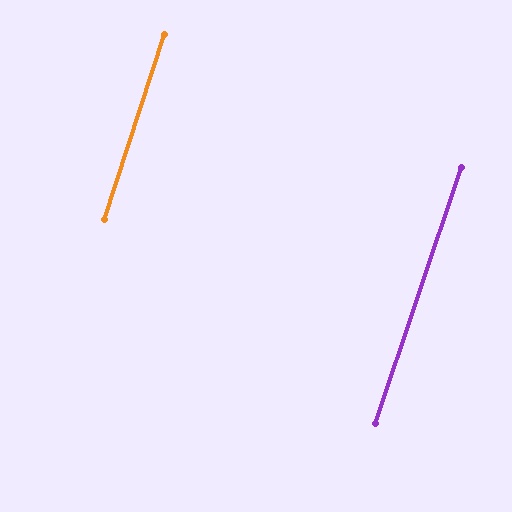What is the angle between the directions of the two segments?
Approximately 1 degree.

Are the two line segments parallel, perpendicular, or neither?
Parallel — their directions differ by only 0.6°.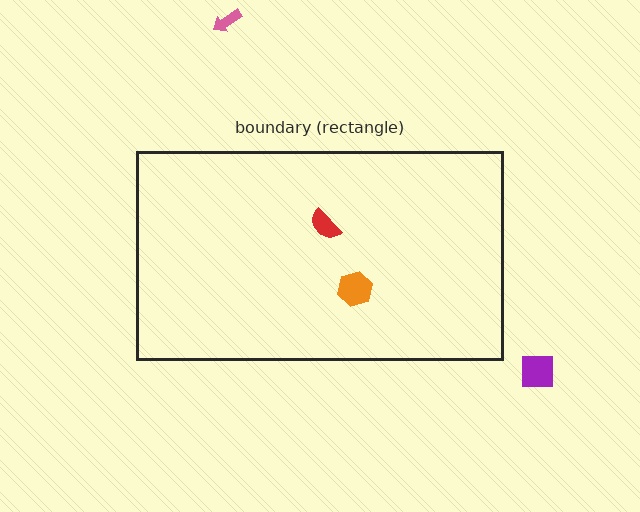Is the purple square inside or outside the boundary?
Outside.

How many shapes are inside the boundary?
2 inside, 2 outside.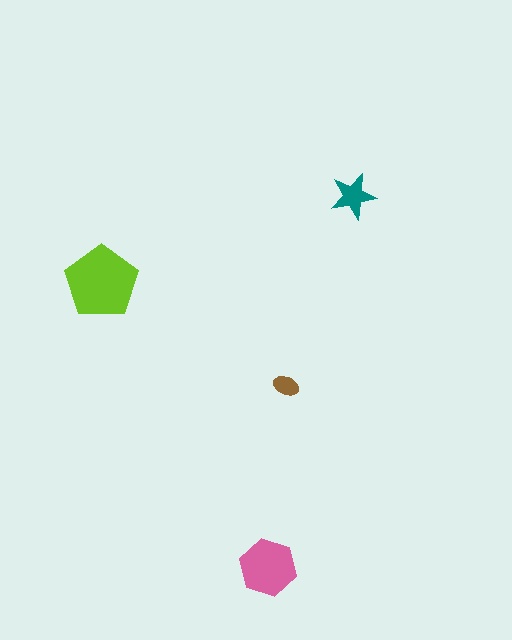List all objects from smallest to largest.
The brown ellipse, the teal star, the pink hexagon, the lime pentagon.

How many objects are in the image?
There are 4 objects in the image.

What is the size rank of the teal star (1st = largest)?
3rd.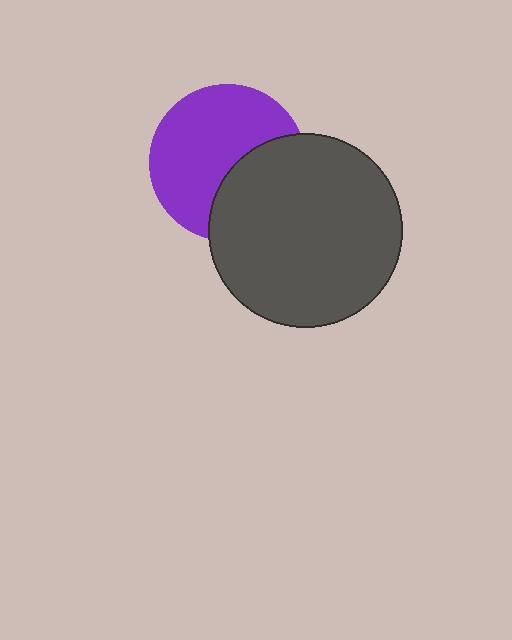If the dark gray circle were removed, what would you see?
You would see the complete purple circle.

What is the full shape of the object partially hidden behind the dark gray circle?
The partially hidden object is a purple circle.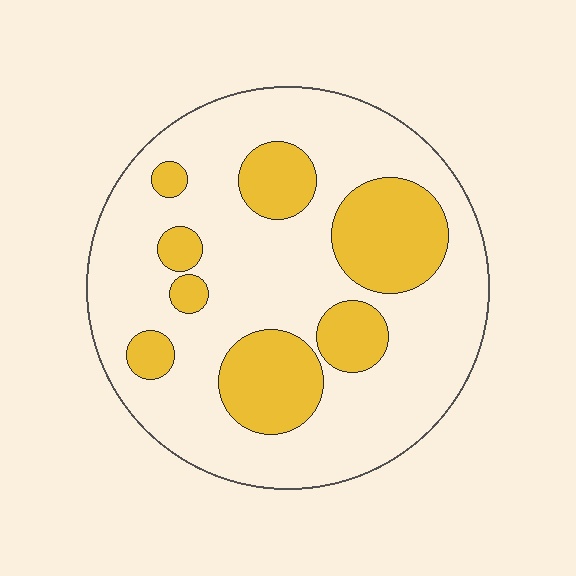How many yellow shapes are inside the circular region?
8.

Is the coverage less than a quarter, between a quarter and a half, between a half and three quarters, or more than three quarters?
Between a quarter and a half.